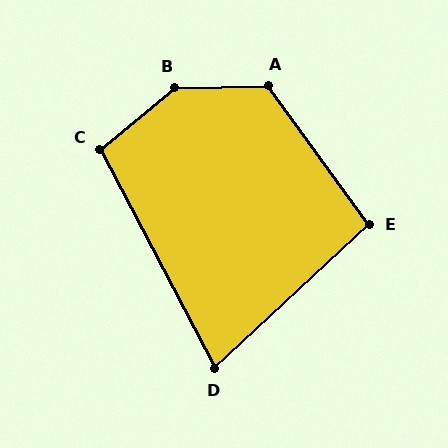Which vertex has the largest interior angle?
B, at approximately 142 degrees.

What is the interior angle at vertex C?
Approximately 102 degrees (obtuse).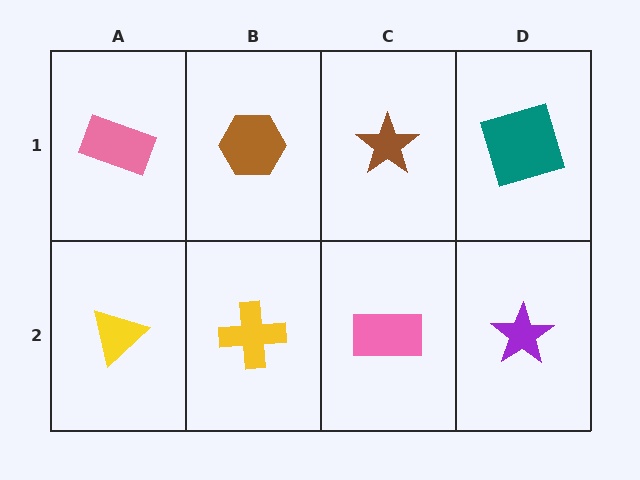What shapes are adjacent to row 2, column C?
A brown star (row 1, column C), a yellow cross (row 2, column B), a purple star (row 2, column D).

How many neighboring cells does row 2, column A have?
2.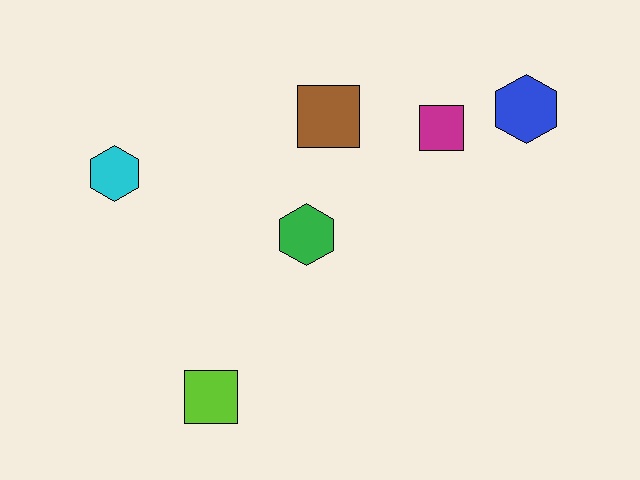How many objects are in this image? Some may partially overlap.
There are 6 objects.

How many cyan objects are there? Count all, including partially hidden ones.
There is 1 cyan object.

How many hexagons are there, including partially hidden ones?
There are 3 hexagons.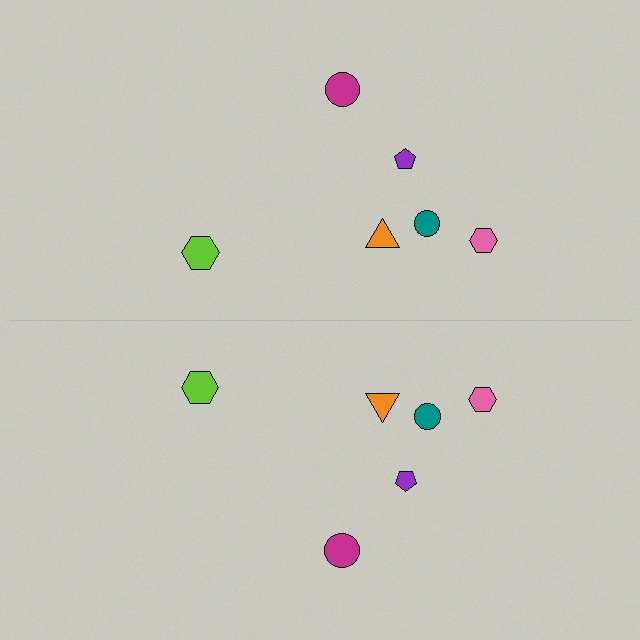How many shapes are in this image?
There are 12 shapes in this image.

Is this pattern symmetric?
Yes, this pattern has bilateral (reflection) symmetry.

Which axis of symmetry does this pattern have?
The pattern has a horizontal axis of symmetry running through the center of the image.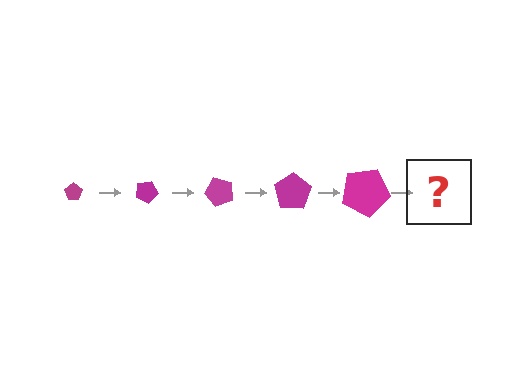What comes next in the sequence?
The next element should be a pentagon, larger than the previous one and rotated 125 degrees from the start.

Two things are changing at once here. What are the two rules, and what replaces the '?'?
The two rules are that the pentagon grows larger each step and it rotates 25 degrees each step. The '?' should be a pentagon, larger than the previous one and rotated 125 degrees from the start.